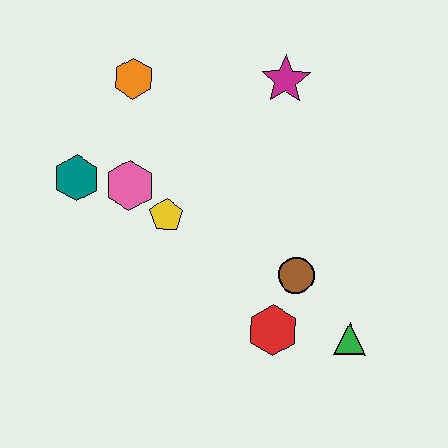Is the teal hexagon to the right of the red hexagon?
No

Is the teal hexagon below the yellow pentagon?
No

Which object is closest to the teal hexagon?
The pink hexagon is closest to the teal hexagon.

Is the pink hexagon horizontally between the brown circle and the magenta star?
No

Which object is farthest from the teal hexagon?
The green triangle is farthest from the teal hexagon.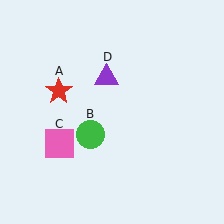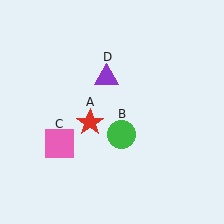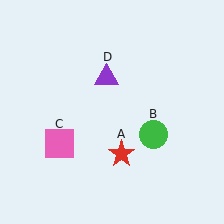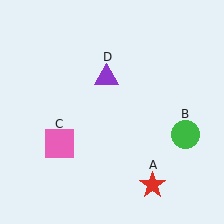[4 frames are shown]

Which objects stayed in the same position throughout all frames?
Pink square (object C) and purple triangle (object D) remained stationary.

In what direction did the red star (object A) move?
The red star (object A) moved down and to the right.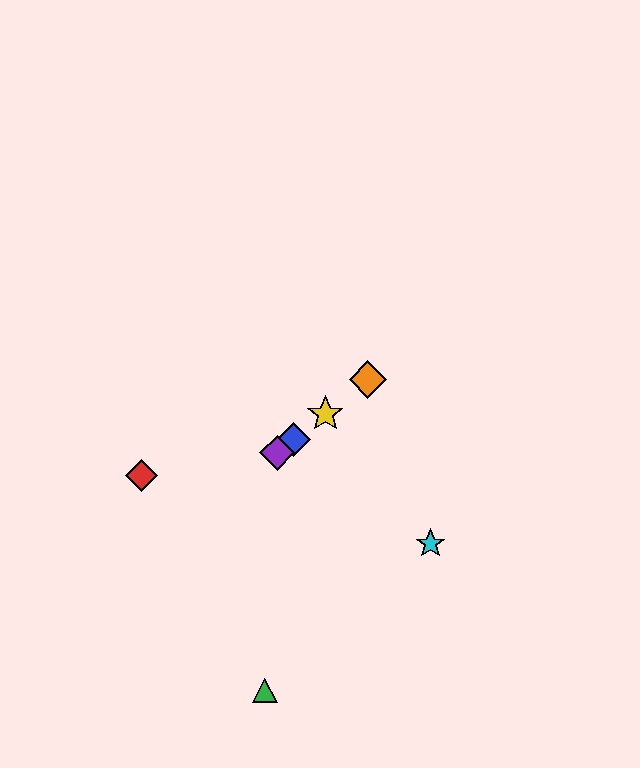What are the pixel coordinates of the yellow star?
The yellow star is at (325, 414).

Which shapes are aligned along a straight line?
The blue diamond, the yellow star, the purple diamond, the orange diamond are aligned along a straight line.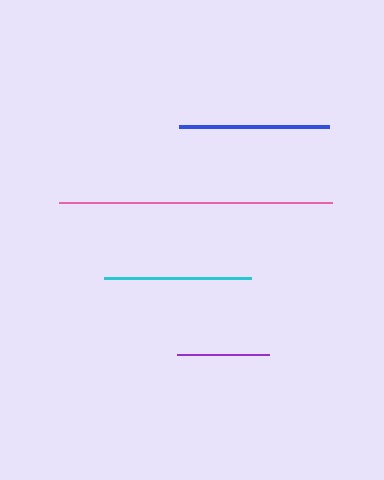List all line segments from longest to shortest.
From longest to shortest: pink, blue, cyan, purple.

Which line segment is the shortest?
The purple line is the shortest at approximately 92 pixels.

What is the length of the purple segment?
The purple segment is approximately 92 pixels long.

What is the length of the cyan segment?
The cyan segment is approximately 147 pixels long.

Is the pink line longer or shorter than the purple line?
The pink line is longer than the purple line.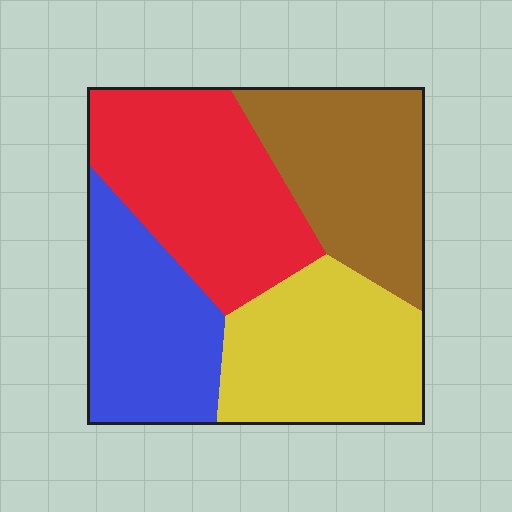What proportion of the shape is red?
Red takes up between a quarter and a half of the shape.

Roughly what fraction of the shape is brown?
Brown covers roughly 25% of the shape.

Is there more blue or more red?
Red.